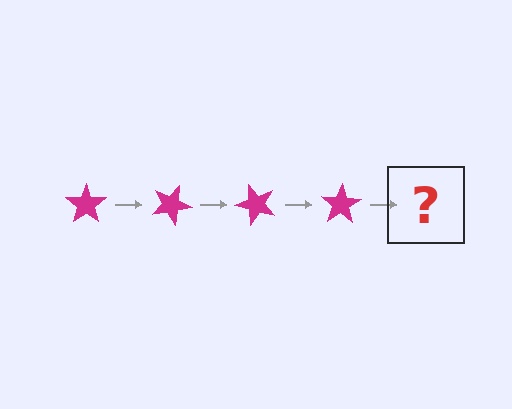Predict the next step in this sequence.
The next step is a magenta star rotated 100 degrees.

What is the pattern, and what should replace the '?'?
The pattern is that the star rotates 25 degrees each step. The '?' should be a magenta star rotated 100 degrees.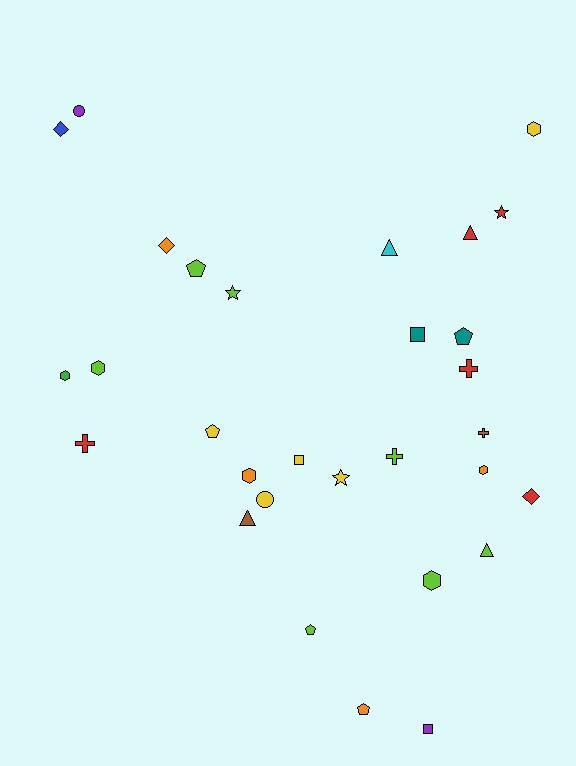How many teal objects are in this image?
There are 2 teal objects.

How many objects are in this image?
There are 30 objects.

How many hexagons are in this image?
There are 6 hexagons.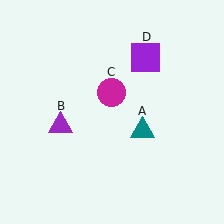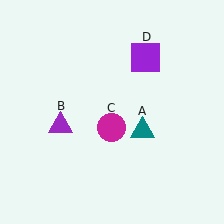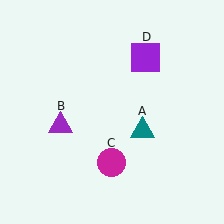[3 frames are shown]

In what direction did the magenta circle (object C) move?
The magenta circle (object C) moved down.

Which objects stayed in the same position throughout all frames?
Teal triangle (object A) and purple triangle (object B) and purple square (object D) remained stationary.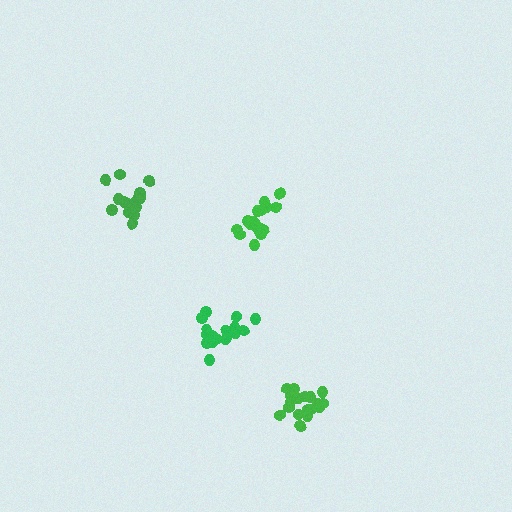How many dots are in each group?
Group 1: 18 dots, Group 2: 17 dots, Group 3: 17 dots, Group 4: 17 dots (69 total).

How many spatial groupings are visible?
There are 4 spatial groupings.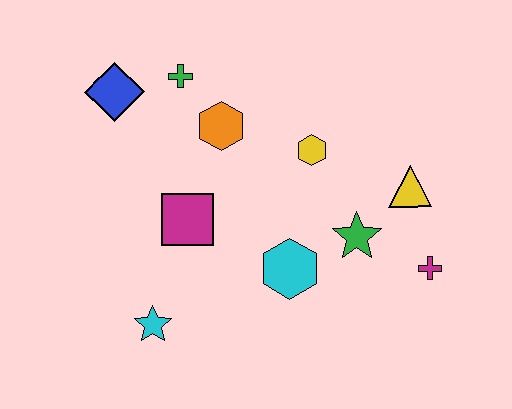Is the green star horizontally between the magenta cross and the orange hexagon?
Yes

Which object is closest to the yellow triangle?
The green star is closest to the yellow triangle.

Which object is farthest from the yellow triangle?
The blue diamond is farthest from the yellow triangle.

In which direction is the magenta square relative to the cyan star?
The magenta square is above the cyan star.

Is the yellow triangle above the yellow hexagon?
No